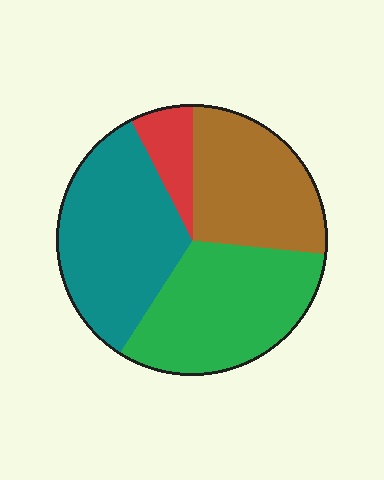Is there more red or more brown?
Brown.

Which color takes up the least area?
Red, at roughly 10%.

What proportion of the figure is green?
Green covers about 30% of the figure.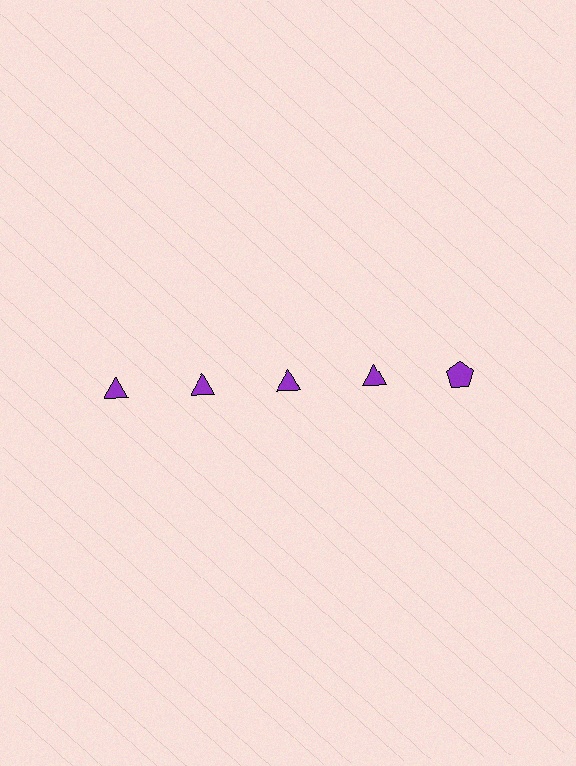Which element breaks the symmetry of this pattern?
The purple pentagon in the top row, rightmost column breaks the symmetry. All other shapes are purple triangles.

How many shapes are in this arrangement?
There are 5 shapes arranged in a grid pattern.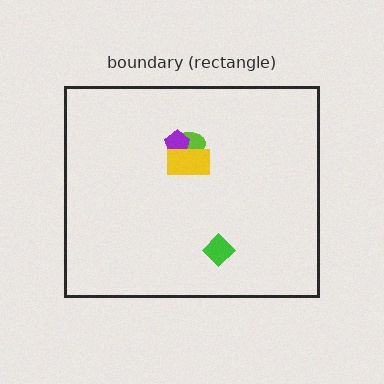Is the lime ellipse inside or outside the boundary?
Inside.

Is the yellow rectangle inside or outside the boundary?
Inside.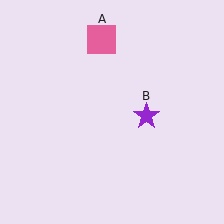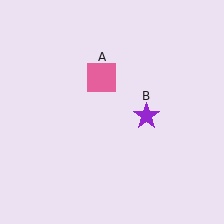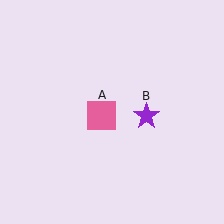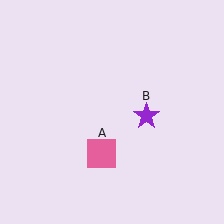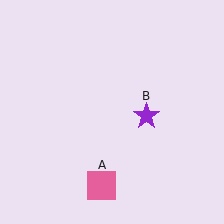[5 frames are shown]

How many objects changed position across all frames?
1 object changed position: pink square (object A).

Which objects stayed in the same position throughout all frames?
Purple star (object B) remained stationary.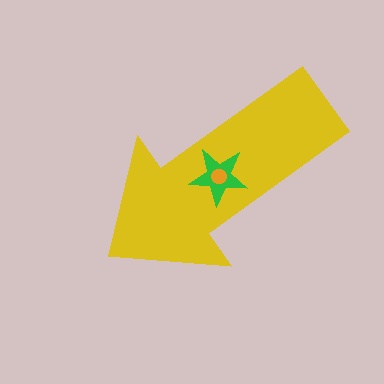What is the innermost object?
The orange circle.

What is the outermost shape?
The yellow arrow.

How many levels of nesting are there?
3.